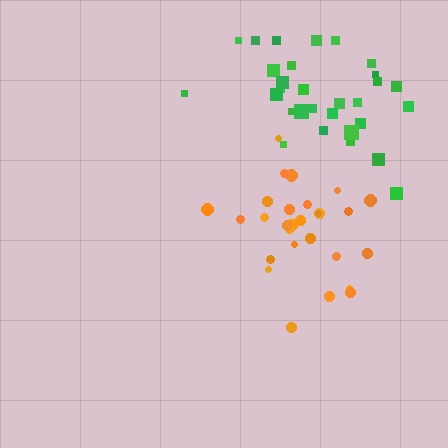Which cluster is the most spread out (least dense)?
Green.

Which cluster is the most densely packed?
Orange.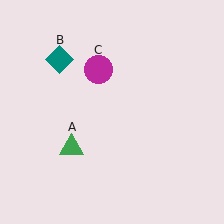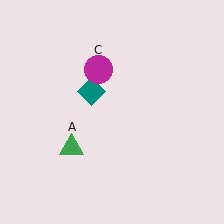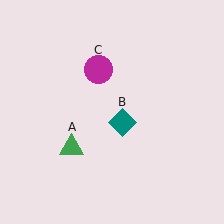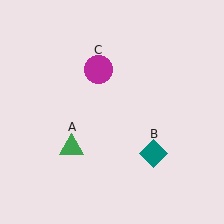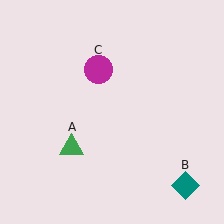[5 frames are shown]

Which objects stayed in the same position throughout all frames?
Green triangle (object A) and magenta circle (object C) remained stationary.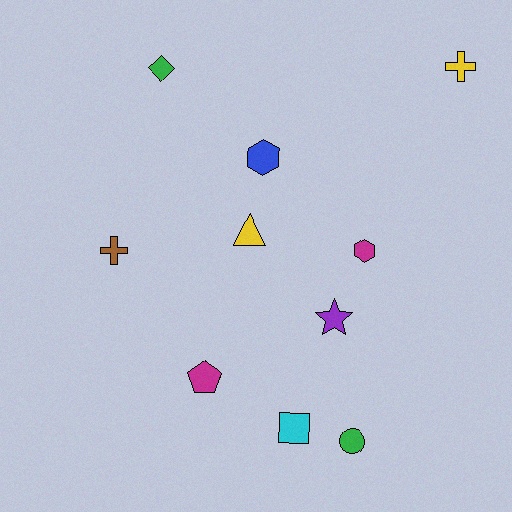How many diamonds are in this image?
There is 1 diamond.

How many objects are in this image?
There are 10 objects.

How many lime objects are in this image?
There are no lime objects.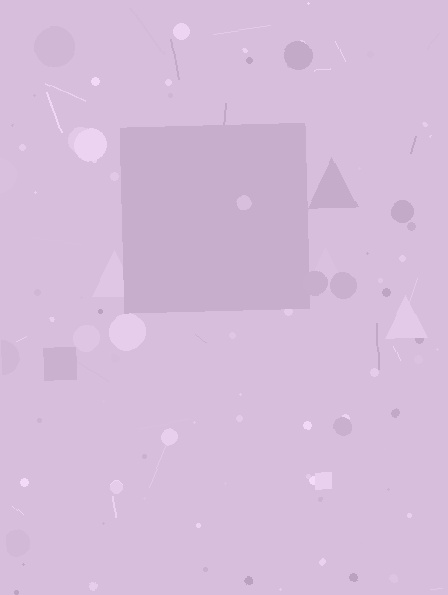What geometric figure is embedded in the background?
A square is embedded in the background.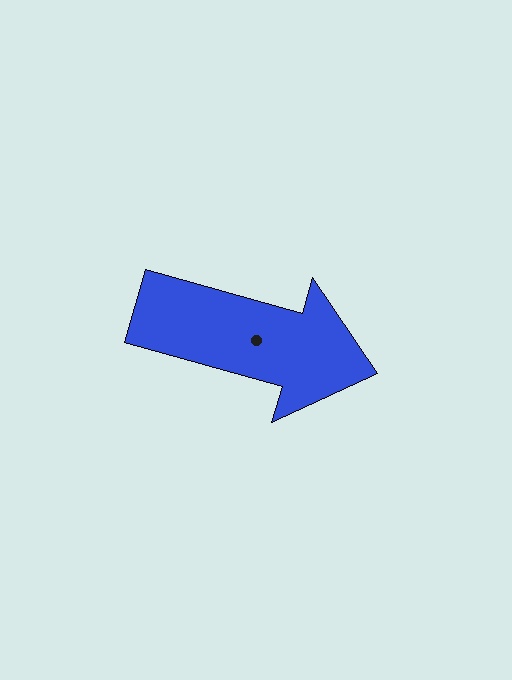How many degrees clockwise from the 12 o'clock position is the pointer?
Approximately 106 degrees.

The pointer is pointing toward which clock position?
Roughly 4 o'clock.